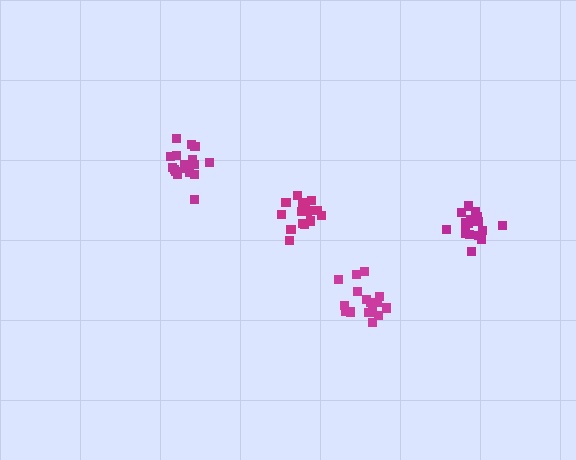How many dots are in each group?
Group 1: 20 dots, Group 2: 17 dots, Group 3: 17 dots, Group 4: 16 dots (70 total).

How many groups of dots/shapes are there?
There are 4 groups.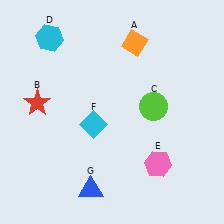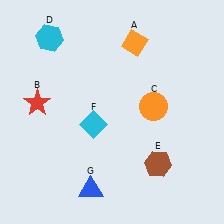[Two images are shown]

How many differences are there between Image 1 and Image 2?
There are 2 differences between the two images.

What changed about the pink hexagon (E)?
In Image 1, E is pink. In Image 2, it changed to brown.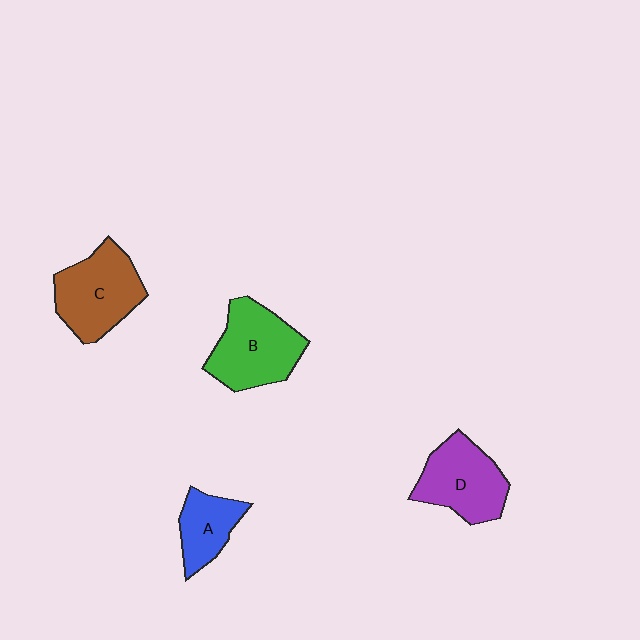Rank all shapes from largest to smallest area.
From largest to smallest: B (green), C (brown), D (purple), A (blue).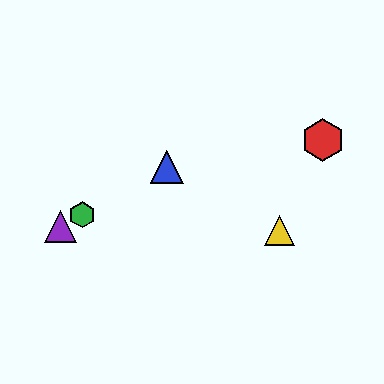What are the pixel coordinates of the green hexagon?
The green hexagon is at (82, 215).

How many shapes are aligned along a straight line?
3 shapes (the blue triangle, the green hexagon, the purple triangle) are aligned along a straight line.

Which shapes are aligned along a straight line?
The blue triangle, the green hexagon, the purple triangle are aligned along a straight line.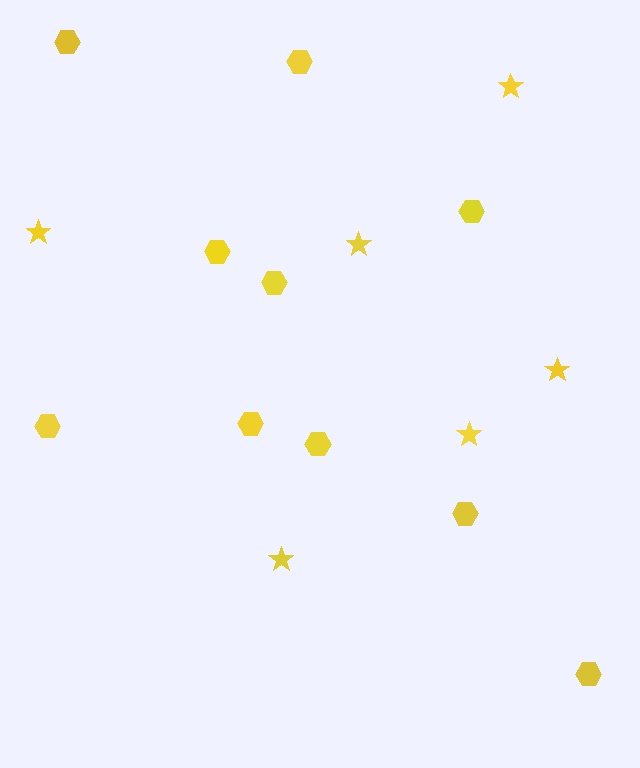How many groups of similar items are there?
There are 2 groups: one group of stars (6) and one group of hexagons (10).